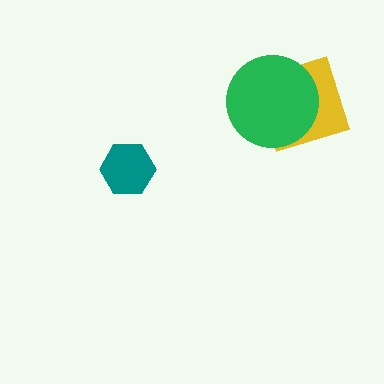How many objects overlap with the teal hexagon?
0 objects overlap with the teal hexagon.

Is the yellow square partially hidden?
Yes, it is partially covered by another shape.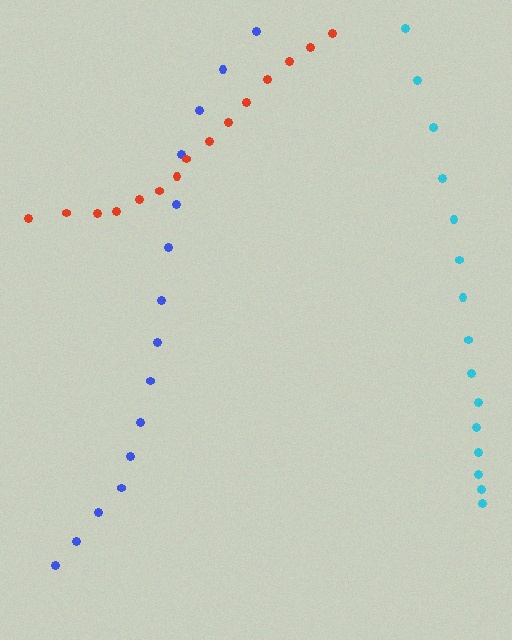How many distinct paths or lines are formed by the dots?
There are 3 distinct paths.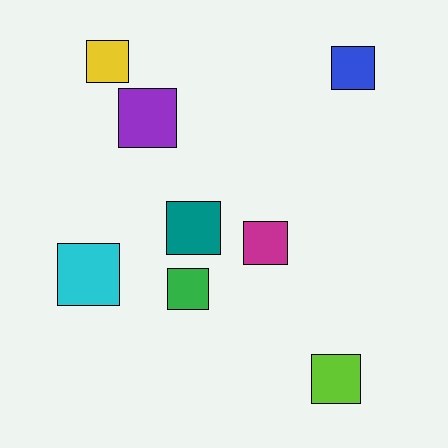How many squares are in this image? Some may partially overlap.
There are 8 squares.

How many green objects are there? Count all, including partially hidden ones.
There is 1 green object.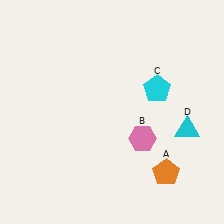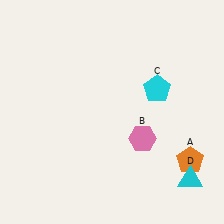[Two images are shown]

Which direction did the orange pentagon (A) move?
The orange pentagon (A) moved right.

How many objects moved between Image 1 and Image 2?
2 objects moved between the two images.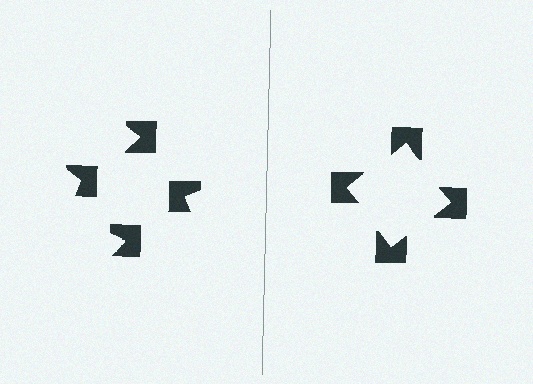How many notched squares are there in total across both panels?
8 — 4 on each side.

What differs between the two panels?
The notched squares are positioned identically on both sides; only the wedge orientations differ. On the right they align to a square; on the left they are misaligned.